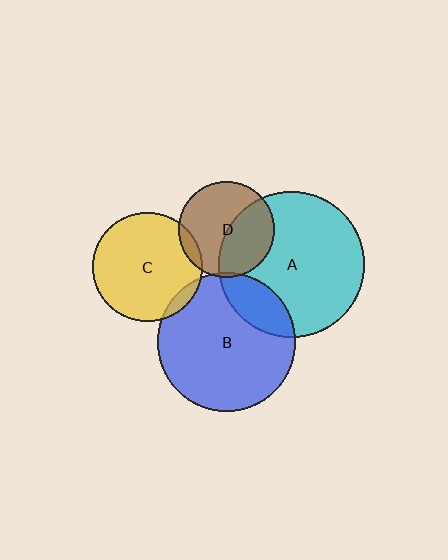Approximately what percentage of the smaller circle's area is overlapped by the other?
Approximately 5%.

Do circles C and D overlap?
Yes.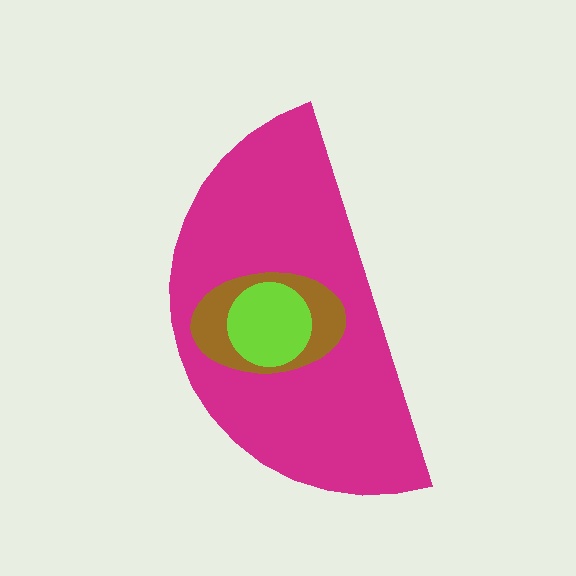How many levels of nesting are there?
3.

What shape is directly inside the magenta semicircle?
The brown ellipse.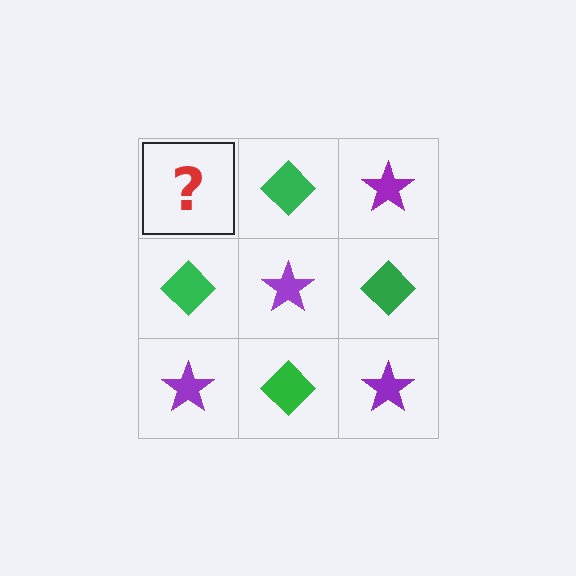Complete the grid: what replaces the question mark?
The question mark should be replaced with a purple star.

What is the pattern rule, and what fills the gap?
The rule is that it alternates purple star and green diamond in a checkerboard pattern. The gap should be filled with a purple star.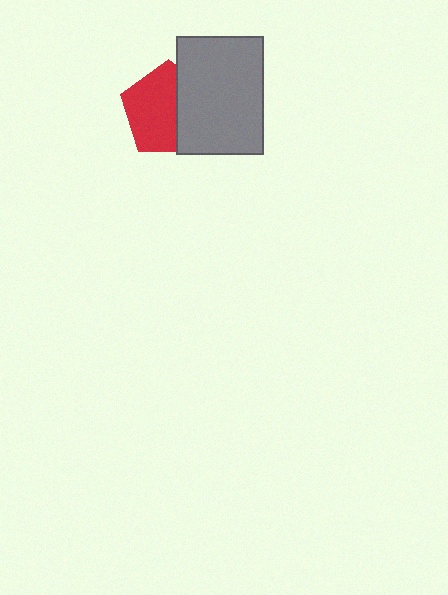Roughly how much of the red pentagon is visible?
About half of it is visible (roughly 60%).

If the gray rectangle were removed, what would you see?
You would see the complete red pentagon.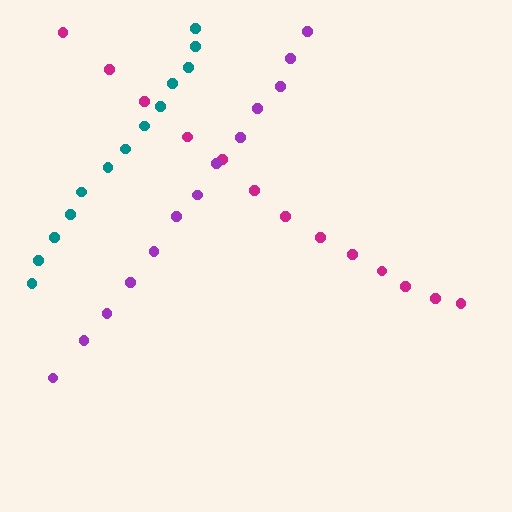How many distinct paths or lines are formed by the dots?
There are 3 distinct paths.